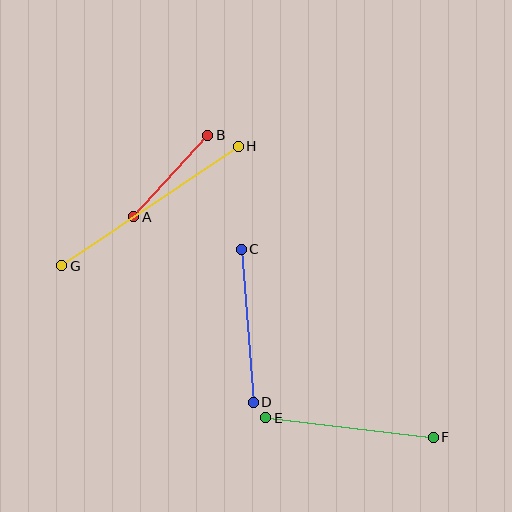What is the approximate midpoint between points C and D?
The midpoint is at approximately (247, 326) pixels.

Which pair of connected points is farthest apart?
Points G and H are farthest apart.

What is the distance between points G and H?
The distance is approximately 213 pixels.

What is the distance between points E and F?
The distance is approximately 169 pixels.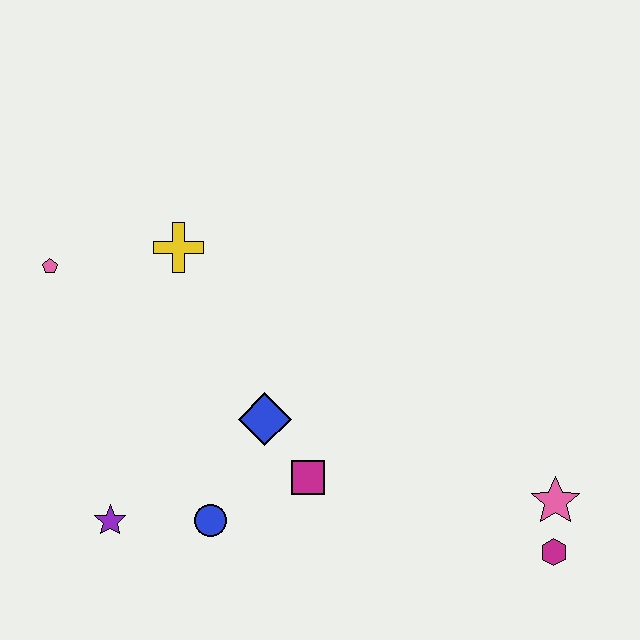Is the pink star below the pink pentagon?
Yes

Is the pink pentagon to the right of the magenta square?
No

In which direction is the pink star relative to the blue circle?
The pink star is to the right of the blue circle.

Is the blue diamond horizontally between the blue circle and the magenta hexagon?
Yes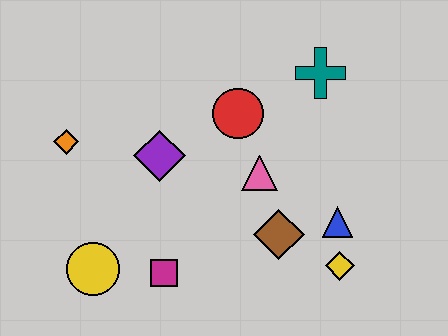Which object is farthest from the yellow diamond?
The orange diamond is farthest from the yellow diamond.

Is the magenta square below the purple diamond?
Yes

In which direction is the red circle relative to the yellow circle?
The red circle is above the yellow circle.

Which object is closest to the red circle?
The pink triangle is closest to the red circle.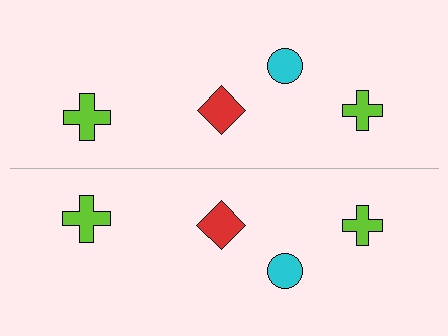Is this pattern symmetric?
Yes, this pattern has bilateral (reflection) symmetry.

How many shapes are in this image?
There are 8 shapes in this image.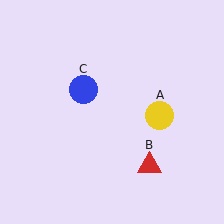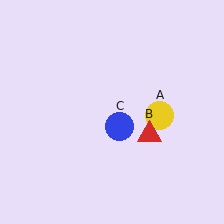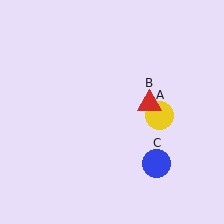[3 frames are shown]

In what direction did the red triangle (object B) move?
The red triangle (object B) moved up.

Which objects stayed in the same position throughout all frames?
Yellow circle (object A) remained stationary.